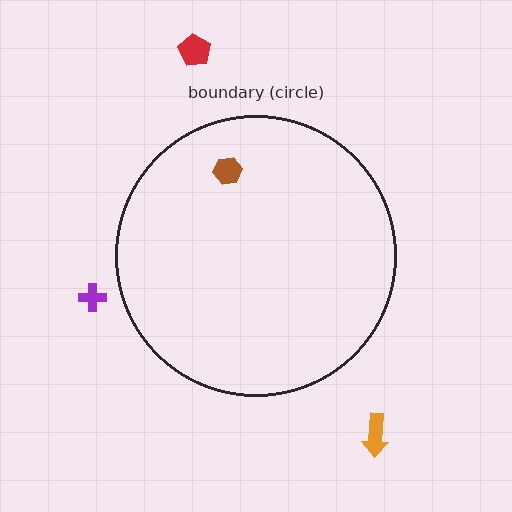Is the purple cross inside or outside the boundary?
Outside.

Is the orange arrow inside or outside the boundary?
Outside.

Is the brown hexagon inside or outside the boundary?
Inside.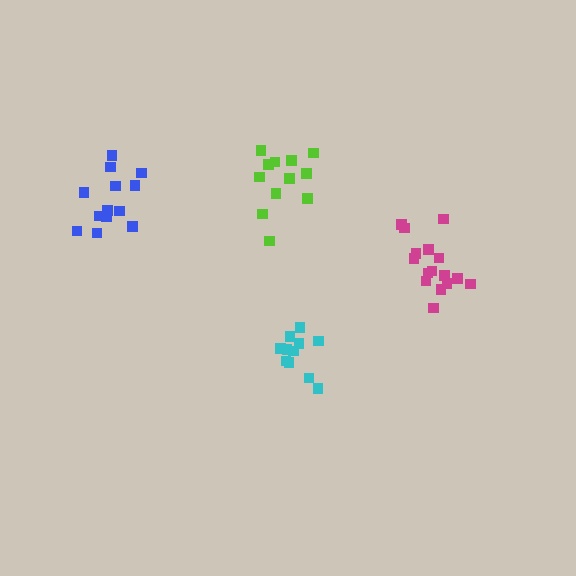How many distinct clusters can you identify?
There are 4 distinct clusters.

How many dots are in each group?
Group 1: 11 dots, Group 2: 16 dots, Group 3: 12 dots, Group 4: 13 dots (52 total).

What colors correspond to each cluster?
The clusters are colored: cyan, magenta, lime, blue.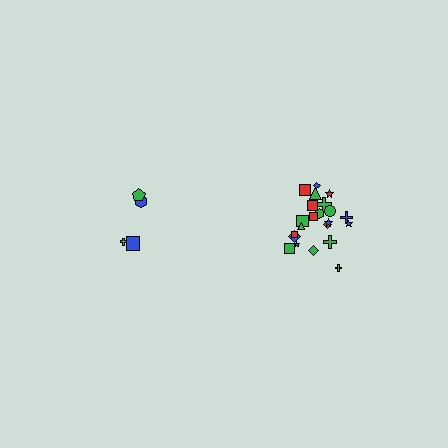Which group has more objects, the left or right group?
The right group.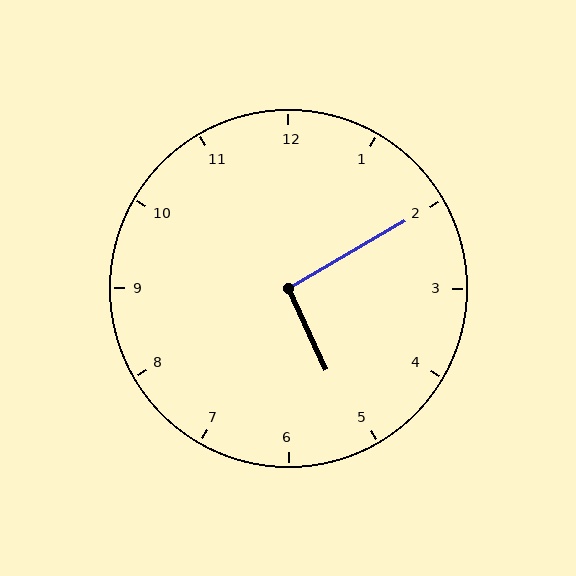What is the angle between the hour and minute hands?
Approximately 95 degrees.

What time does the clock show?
5:10.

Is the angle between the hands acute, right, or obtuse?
It is right.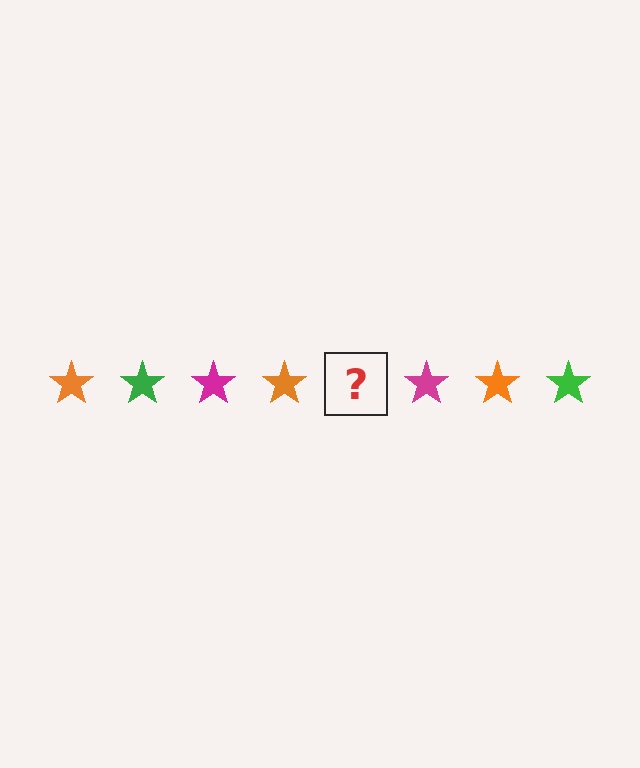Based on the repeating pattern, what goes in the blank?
The blank should be a green star.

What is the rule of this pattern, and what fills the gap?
The rule is that the pattern cycles through orange, green, magenta stars. The gap should be filled with a green star.